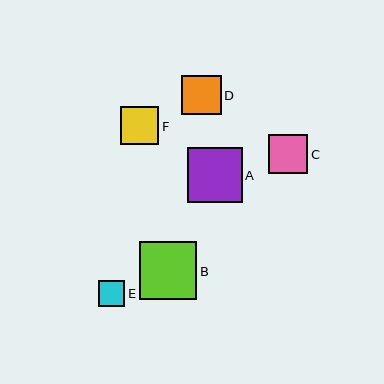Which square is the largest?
Square B is the largest with a size of approximately 58 pixels.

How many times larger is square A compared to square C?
Square A is approximately 1.4 times the size of square C.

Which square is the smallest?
Square E is the smallest with a size of approximately 26 pixels.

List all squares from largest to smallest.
From largest to smallest: B, A, D, C, F, E.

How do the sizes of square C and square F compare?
Square C and square F are approximately the same size.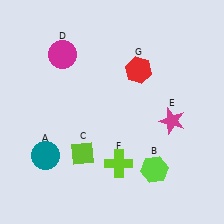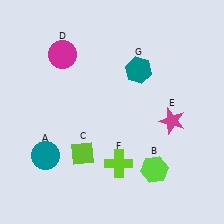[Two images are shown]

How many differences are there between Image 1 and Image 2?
There is 1 difference between the two images.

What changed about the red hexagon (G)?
In Image 1, G is red. In Image 2, it changed to teal.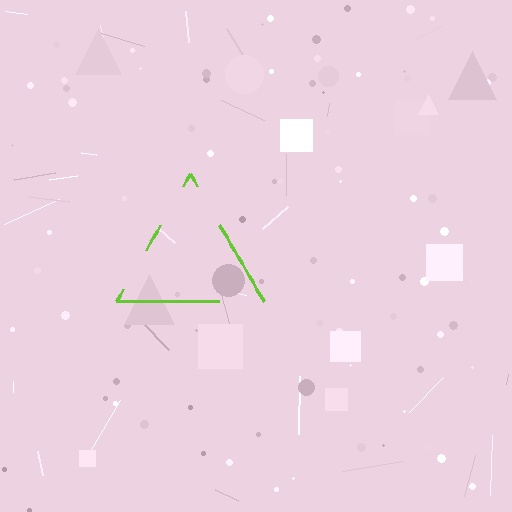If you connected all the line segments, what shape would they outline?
They would outline a triangle.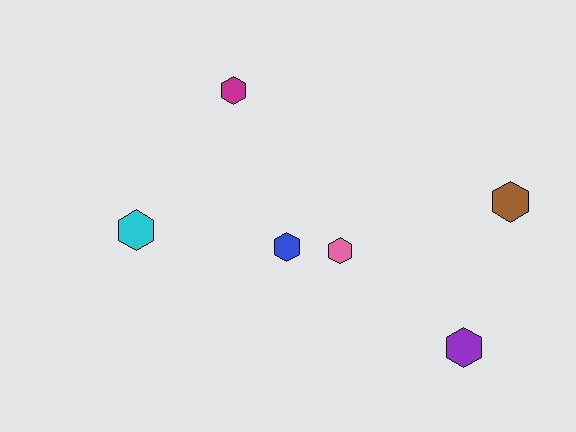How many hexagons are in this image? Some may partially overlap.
There are 6 hexagons.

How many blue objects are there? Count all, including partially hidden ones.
There is 1 blue object.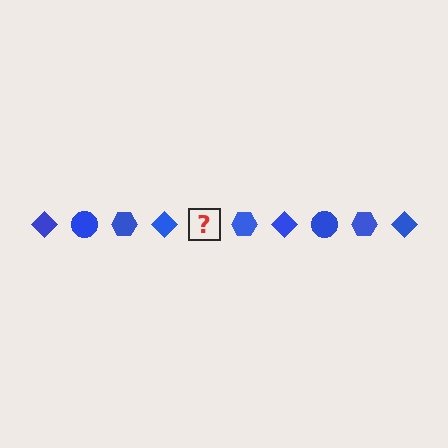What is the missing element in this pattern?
The missing element is a blue circle.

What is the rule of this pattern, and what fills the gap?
The rule is that the pattern cycles through diamond, circle, hexagon shapes in blue. The gap should be filled with a blue circle.